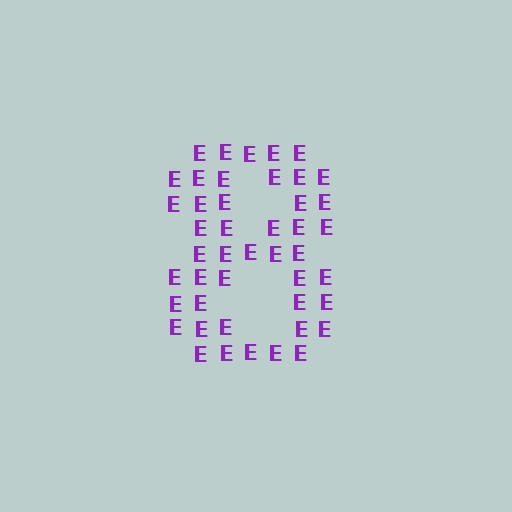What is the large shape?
The large shape is the digit 8.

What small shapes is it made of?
It is made of small letter E's.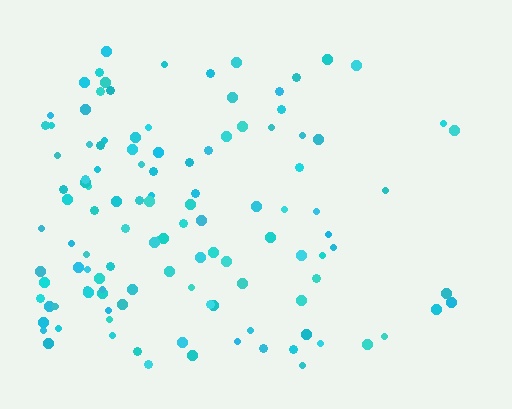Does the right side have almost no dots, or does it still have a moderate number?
Still a moderate number, just noticeably fewer than the left.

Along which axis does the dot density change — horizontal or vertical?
Horizontal.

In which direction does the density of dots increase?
From right to left, with the left side densest.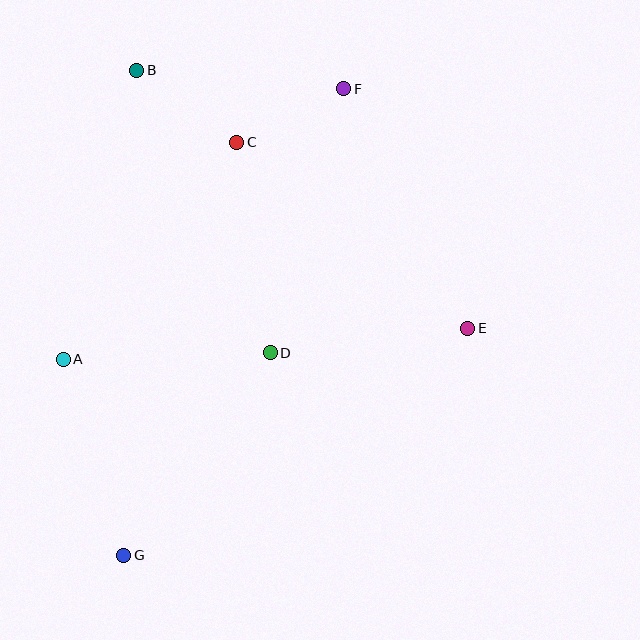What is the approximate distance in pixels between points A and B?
The distance between A and B is approximately 298 pixels.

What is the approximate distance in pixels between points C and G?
The distance between C and G is approximately 428 pixels.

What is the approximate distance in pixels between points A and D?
The distance between A and D is approximately 207 pixels.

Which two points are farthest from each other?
Points F and G are farthest from each other.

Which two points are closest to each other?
Points C and F are closest to each other.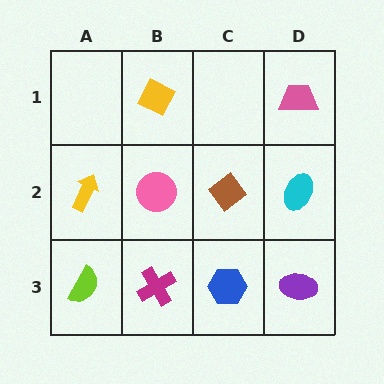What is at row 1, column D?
A pink trapezoid.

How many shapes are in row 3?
4 shapes.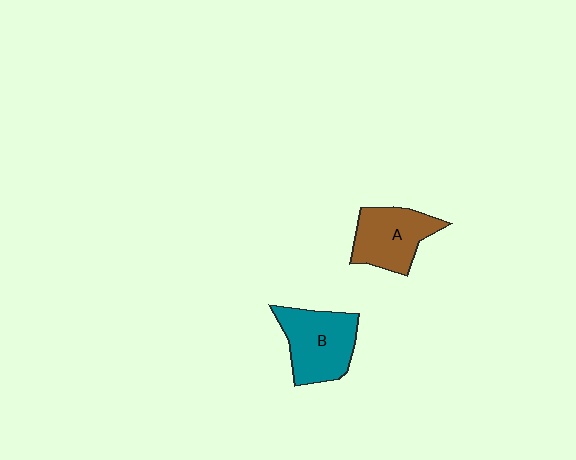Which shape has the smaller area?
Shape A (brown).